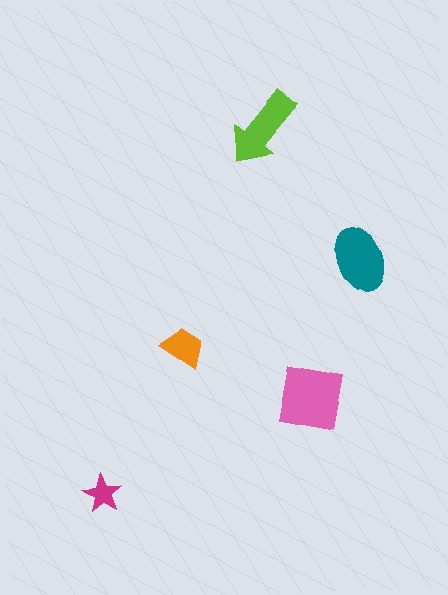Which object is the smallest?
The magenta star.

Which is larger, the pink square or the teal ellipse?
The pink square.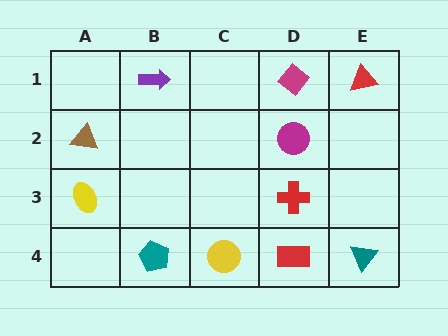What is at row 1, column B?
A purple arrow.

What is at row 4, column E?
A teal triangle.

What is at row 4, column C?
A yellow circle.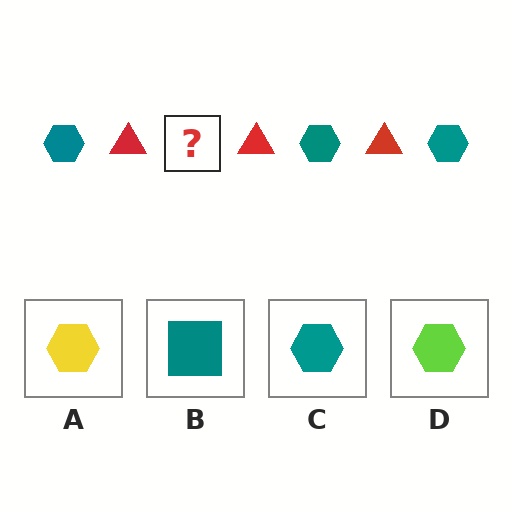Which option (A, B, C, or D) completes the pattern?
C.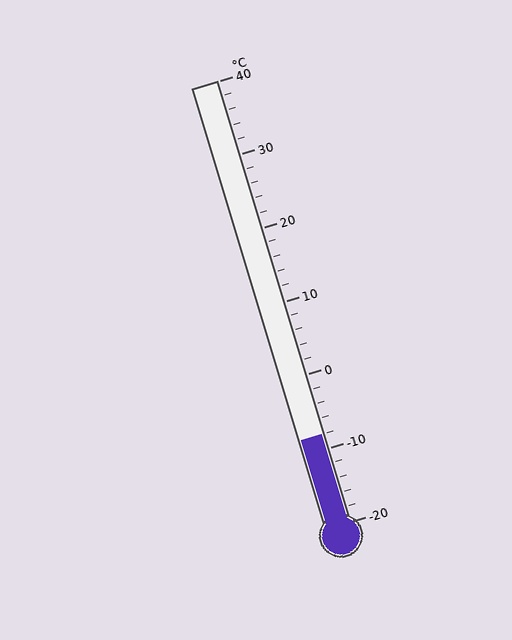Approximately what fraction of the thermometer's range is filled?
The thermometer is filled to approximately 20% of its range.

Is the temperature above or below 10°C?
The temperature is below 10°C.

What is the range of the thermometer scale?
The thermometer scale ranges from -20°C to 40°C.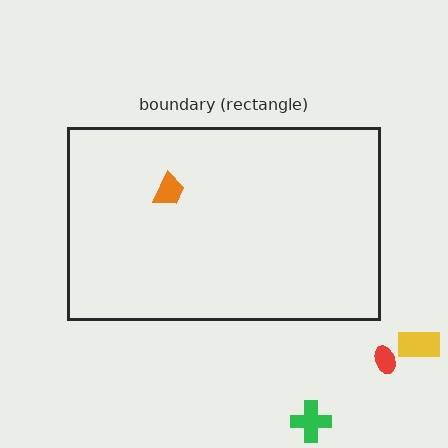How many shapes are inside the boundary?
1 inside, 3 outside.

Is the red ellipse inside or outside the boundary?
Outside.